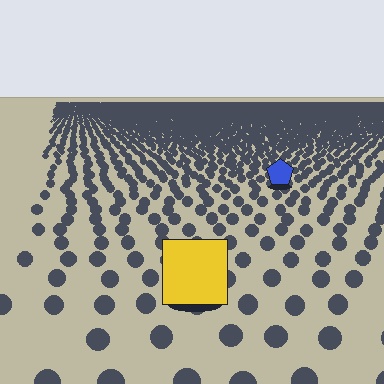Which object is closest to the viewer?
The yellow square is closest. The texture marks near it are larger and more spread out.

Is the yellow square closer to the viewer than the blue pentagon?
Yes. The yellow square is closer — you can tell from the texture gradient: the ground texture is coarser near it.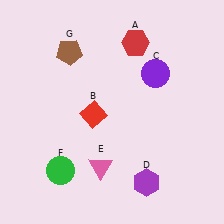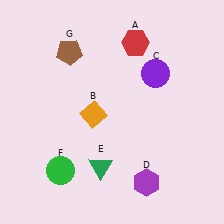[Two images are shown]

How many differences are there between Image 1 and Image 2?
There are 2 differences between the two images.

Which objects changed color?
B changed from red to orange. E changed from pink to green.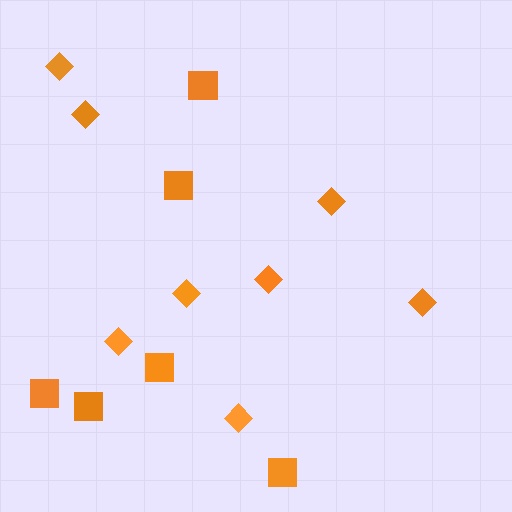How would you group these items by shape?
There are 2 groups: one group of diamonds (8) and one group of squares (6).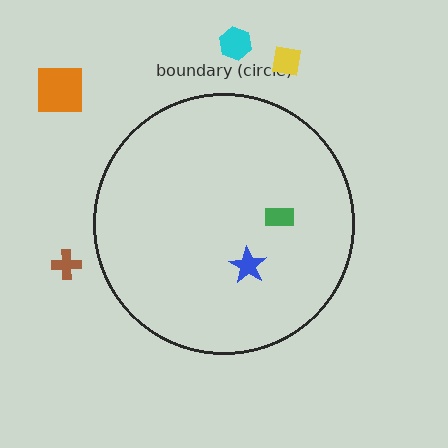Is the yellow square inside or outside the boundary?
Outside.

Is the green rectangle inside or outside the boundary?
Inside.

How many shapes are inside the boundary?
2 inside, 4 outside.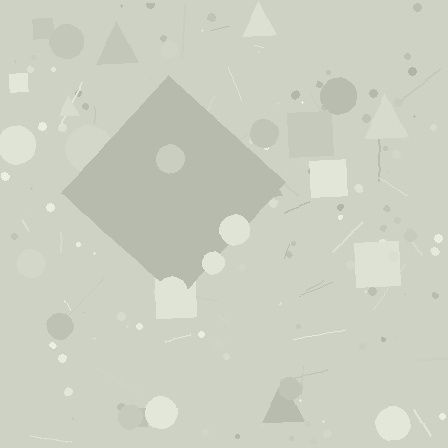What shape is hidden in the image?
A diamond is hidden in the image.